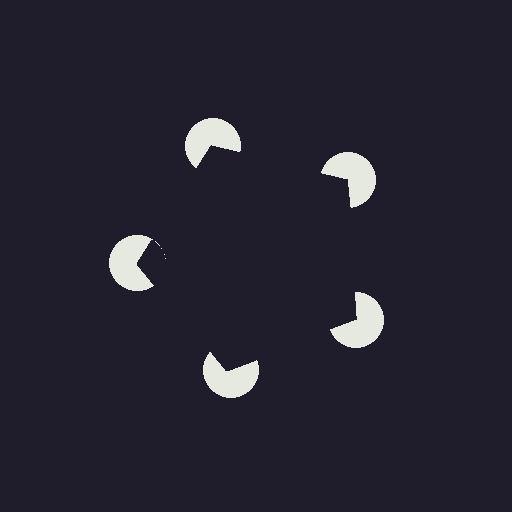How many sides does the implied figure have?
5 sides.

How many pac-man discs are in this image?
There are 5 — one at each vertex of the illusory pentagon.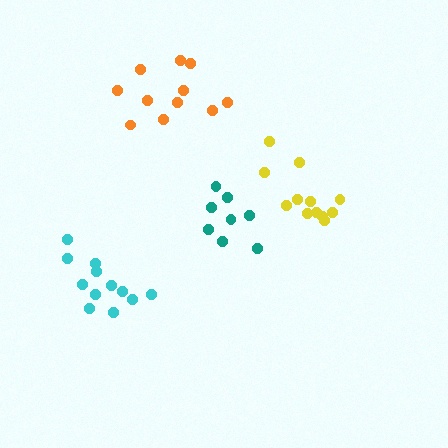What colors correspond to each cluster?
The clusters are colored: teal, yellow, orange, cyan.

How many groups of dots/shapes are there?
There are 4 groups.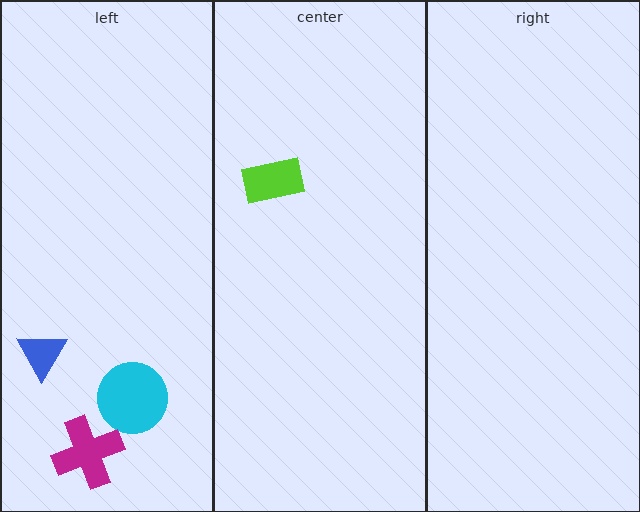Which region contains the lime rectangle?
The center region.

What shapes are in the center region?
The lime rectangle.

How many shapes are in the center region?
1.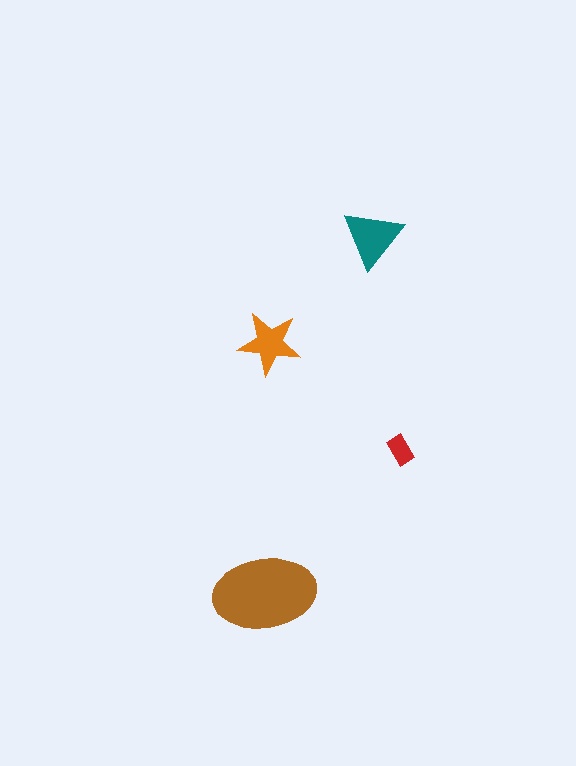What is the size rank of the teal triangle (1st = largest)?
2nd.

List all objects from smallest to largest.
The red rectangle, the orange star, the teal triangle, the brown ellipse.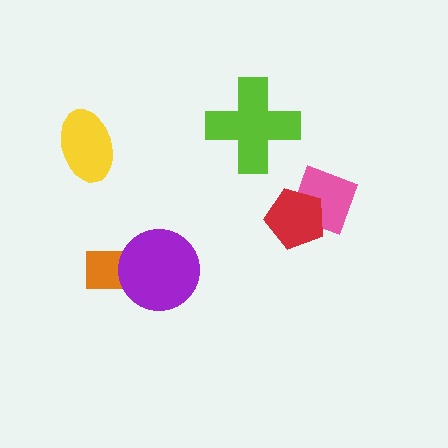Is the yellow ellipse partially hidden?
No, no other shape covers it.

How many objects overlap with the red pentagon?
1 object overlaps with the red pentagon.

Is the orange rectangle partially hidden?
Yes, it is partially covered by another shape.